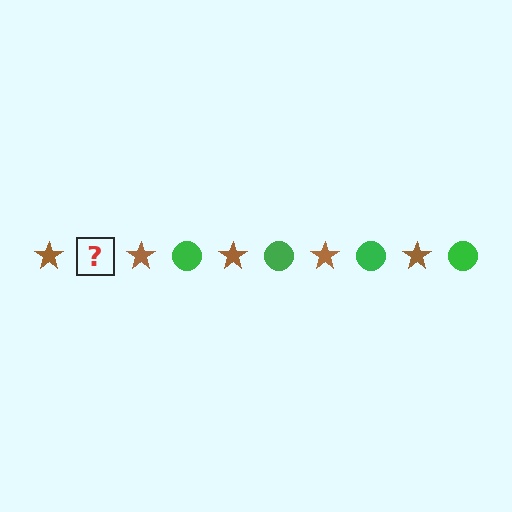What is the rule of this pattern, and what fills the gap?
The rule is that the pattern alternates between brown star and green circle. The gap should be filled with a green circle.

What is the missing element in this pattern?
The missing element is a green circle.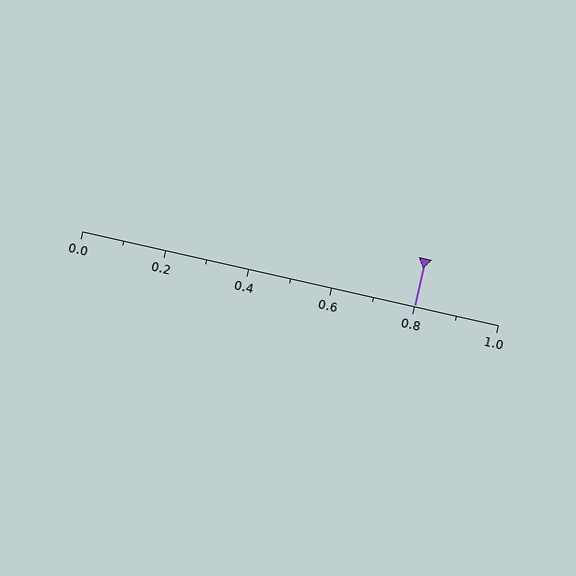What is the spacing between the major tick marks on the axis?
The major ticks are spaced 0.2 apart.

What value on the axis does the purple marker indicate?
The marker indicates approximately 0.8.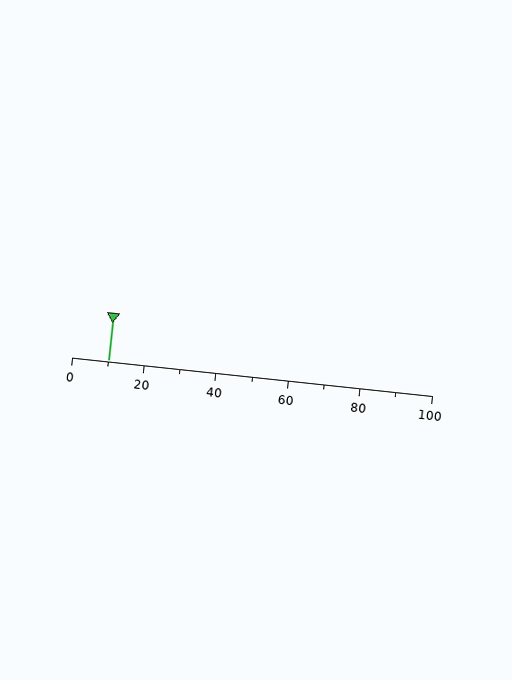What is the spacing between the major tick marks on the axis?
The major ticks are spaced 20 apart.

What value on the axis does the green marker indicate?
The marker indicates approximately 10.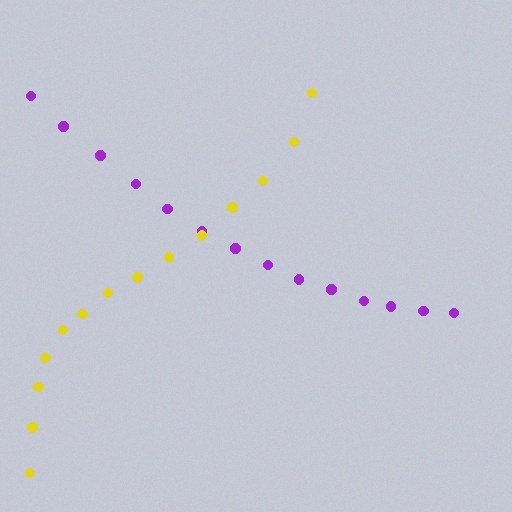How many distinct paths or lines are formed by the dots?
There are 2 distinct paths.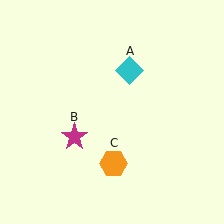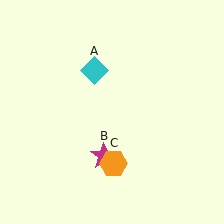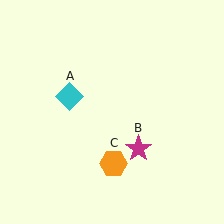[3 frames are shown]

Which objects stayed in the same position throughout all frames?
Orange hexagon (object C) remained stationary.